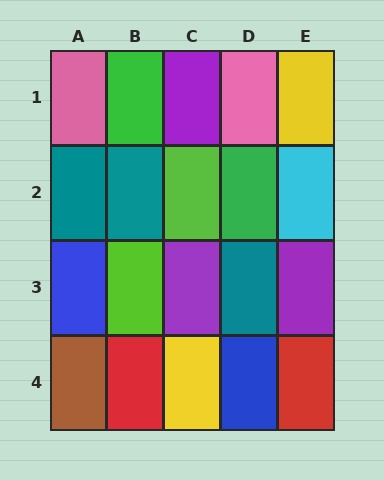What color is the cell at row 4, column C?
Yellow.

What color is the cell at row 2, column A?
Teal.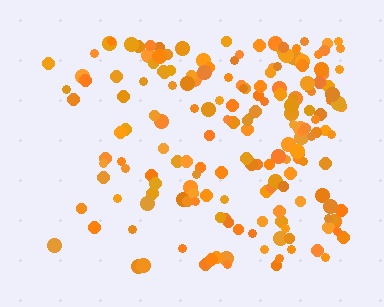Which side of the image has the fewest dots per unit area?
The left.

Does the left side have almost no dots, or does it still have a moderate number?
Still a moderate number, just noticeably fewer than the right.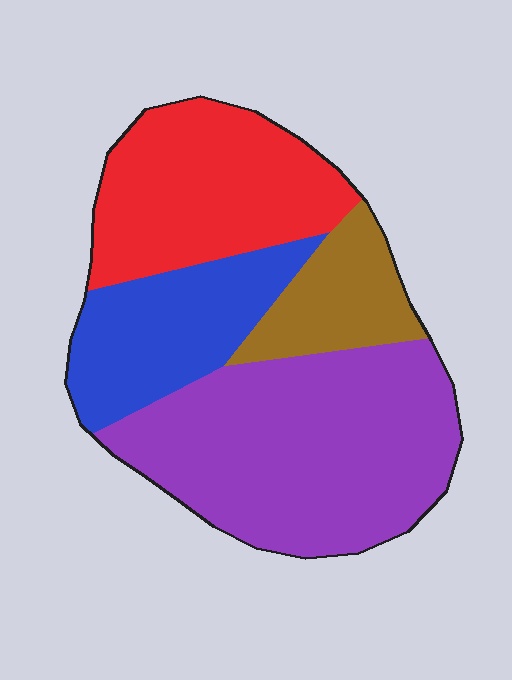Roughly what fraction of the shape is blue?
Blue covers 19% of the shape.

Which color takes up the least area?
Brown, at roughly 10%.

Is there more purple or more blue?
Purple.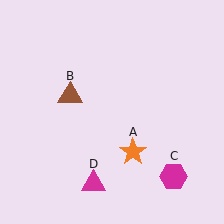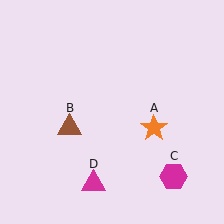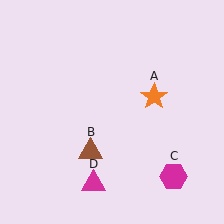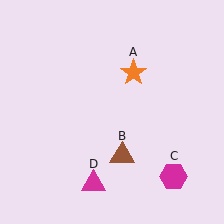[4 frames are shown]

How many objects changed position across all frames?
2 objects changed position: orange star (object A), brown triangle (object B).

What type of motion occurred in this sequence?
The orange star (object A), brown triangle (object B) rotated counterclockwise around the center of the scene.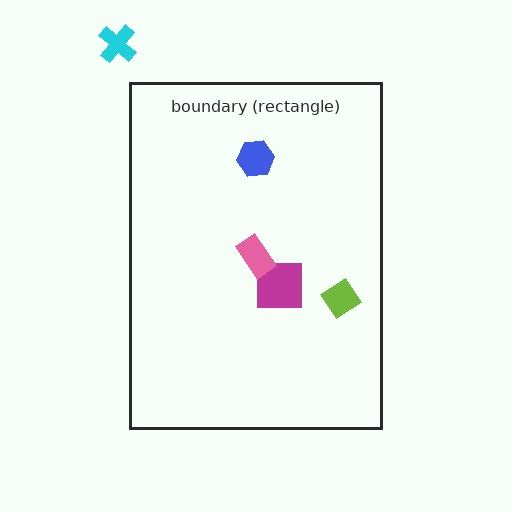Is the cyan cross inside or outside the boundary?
Outside.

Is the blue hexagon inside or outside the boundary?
Inside.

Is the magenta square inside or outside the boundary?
Inside.